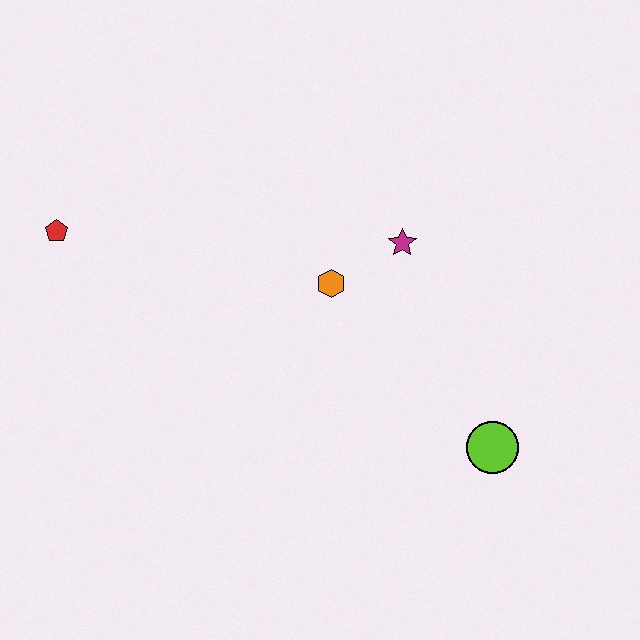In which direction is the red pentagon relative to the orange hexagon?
The red pentagon is to the left of the orange hexagon.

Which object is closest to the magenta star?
The orange hexagon is closest to the magenta star.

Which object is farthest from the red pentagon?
The lime circle is farthest from the red pentagon.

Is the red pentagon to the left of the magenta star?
Yes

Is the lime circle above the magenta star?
No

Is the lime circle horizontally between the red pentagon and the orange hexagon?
No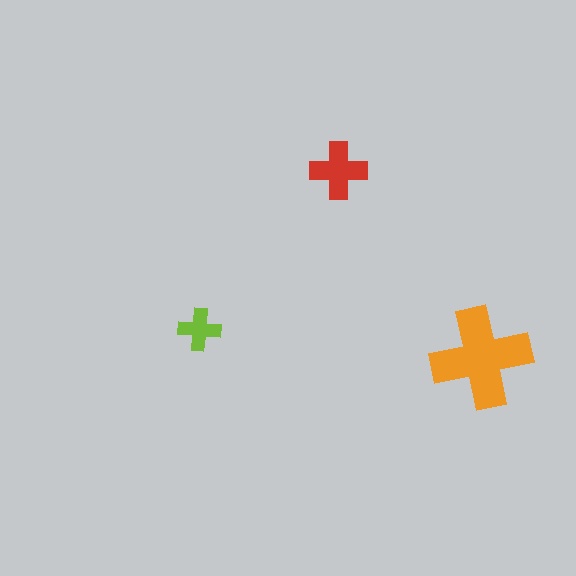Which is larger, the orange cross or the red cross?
The orange one.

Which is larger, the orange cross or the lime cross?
The orange one.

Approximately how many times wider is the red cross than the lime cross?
About 1.5 times wider.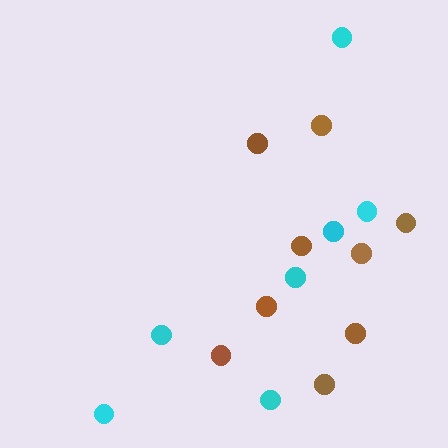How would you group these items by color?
There are 2 groups: one group of brown circles (9) and one group of cyan circles (7).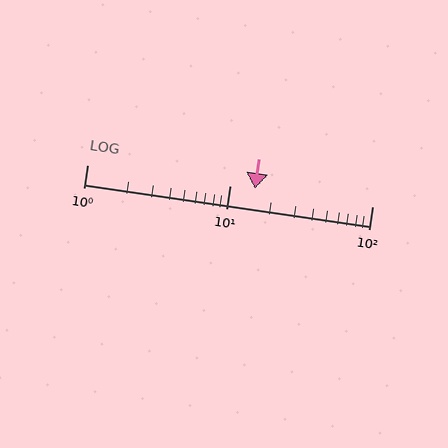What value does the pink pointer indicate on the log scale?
The pointer indicates approximately 15.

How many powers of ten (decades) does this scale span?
The scale spans 2 decades, from 1 to 100.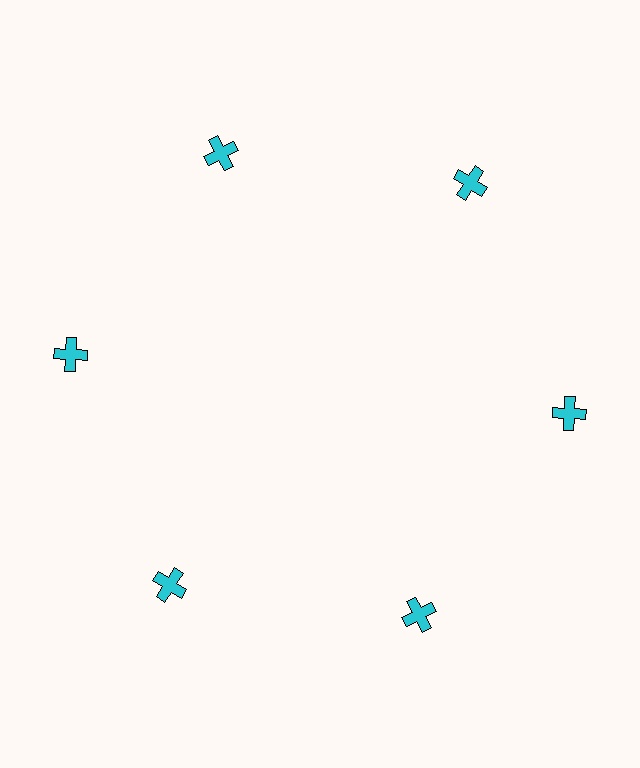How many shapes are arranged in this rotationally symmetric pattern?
There are 6 shapes, arranged in 6 groups of 1.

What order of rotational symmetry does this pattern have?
This pattern has 6-fold rotational symmetry.